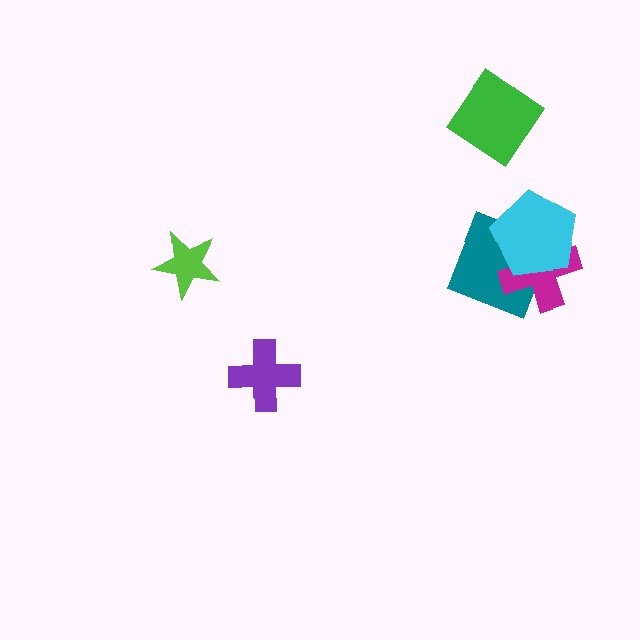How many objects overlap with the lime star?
0 objects overlap with the lime star.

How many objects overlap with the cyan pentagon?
2 objects overlap with the cyan pentagon.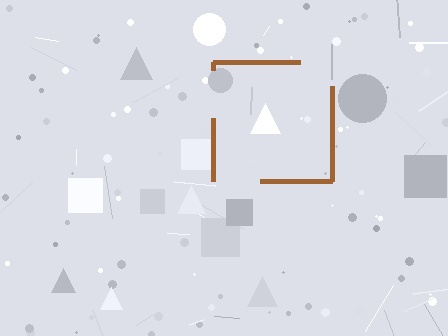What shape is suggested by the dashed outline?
The dashed outline suggests a square.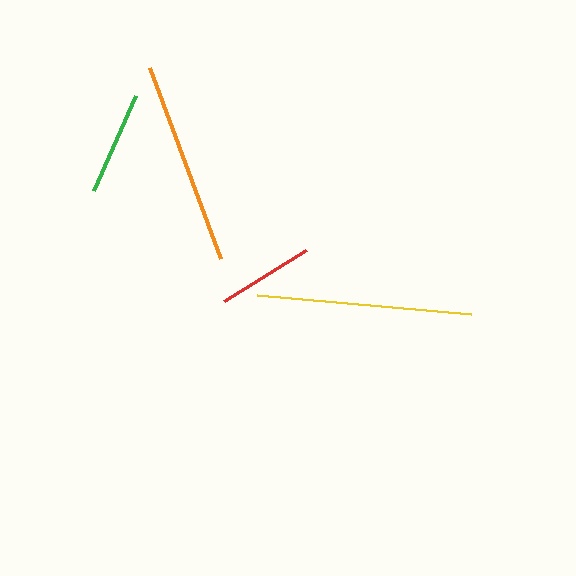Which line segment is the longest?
The yellow line is the longest at approximately 215 pixels.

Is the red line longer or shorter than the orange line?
The orange line is longer than the red line.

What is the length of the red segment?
The red segment is approximately 97 pixels long.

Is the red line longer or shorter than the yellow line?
The yellow line is longer than the red line.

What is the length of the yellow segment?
The yellow segment is approximately 215 pixels long.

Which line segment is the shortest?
The red line is the shortest at approximately 97 pixels.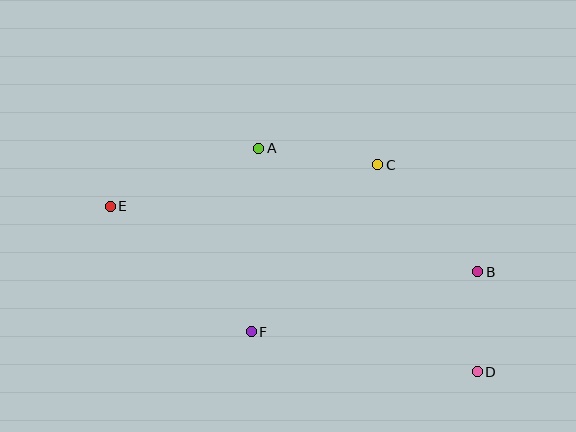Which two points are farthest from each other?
Points D and E are farthest from each other.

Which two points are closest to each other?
Points B and D are closest to each other.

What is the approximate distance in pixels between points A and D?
The distance between A and D is approximately 312 pixels.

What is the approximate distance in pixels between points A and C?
The distance between A and C is approximately 120 pixels.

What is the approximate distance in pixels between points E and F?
The distance between E and F is approximately 188 pixels.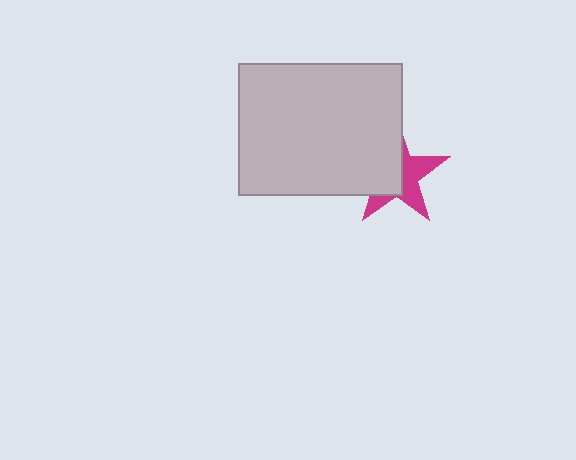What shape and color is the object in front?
The object in front is a light gray rectangle.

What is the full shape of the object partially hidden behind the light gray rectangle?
The partially hidden object is a magenta star.